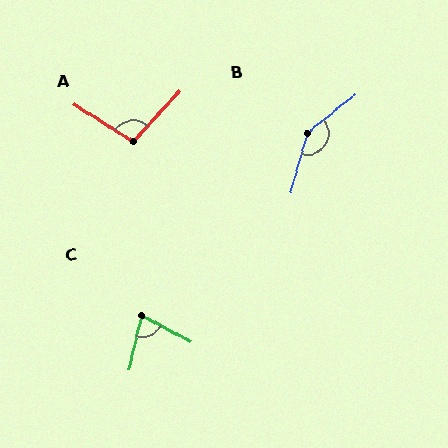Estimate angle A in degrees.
Approximately 100 degrees.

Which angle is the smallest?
C, at approximately 75 degrees.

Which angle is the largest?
B, at approximately 144 degrees.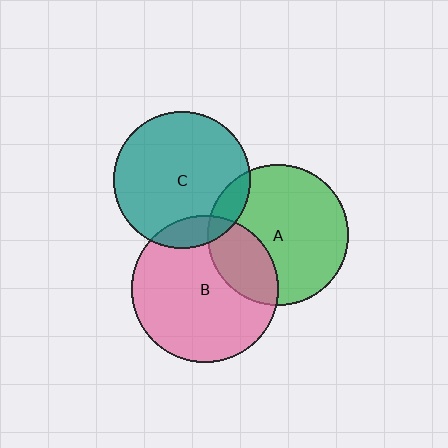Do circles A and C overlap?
Yes.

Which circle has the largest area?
Circle B (pink).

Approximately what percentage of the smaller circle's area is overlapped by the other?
Approximately 10%.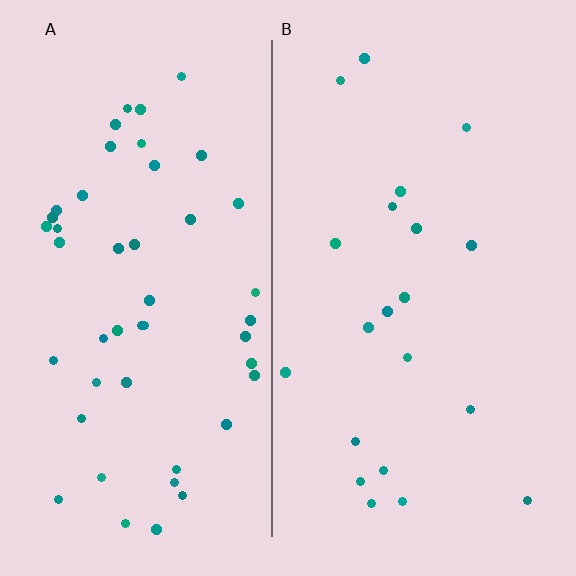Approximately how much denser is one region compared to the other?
Approximately 2.3× — region A over region B.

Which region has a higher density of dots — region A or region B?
A (the left).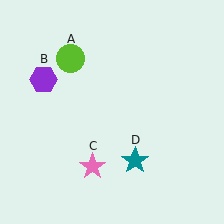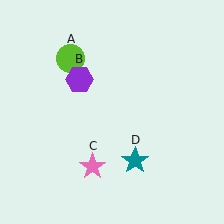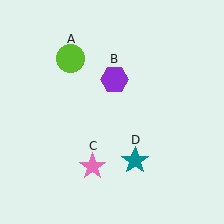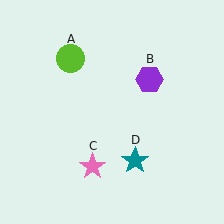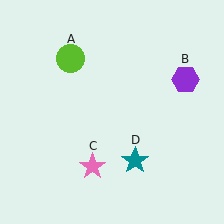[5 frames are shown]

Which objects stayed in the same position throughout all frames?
Lime circle (object A) and pink star (object C) and teal star (object D) remained stationary.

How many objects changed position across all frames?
1 object changed position: purple hexagon (object B).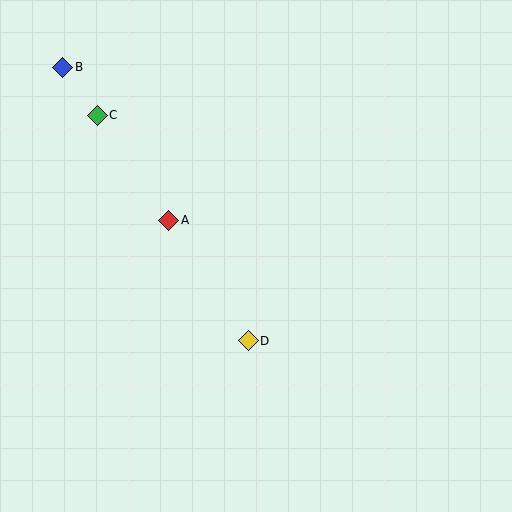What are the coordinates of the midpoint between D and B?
The midpoint between D and B is at (156, 204).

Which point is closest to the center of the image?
Point D at (248, 341) is closest to the center.